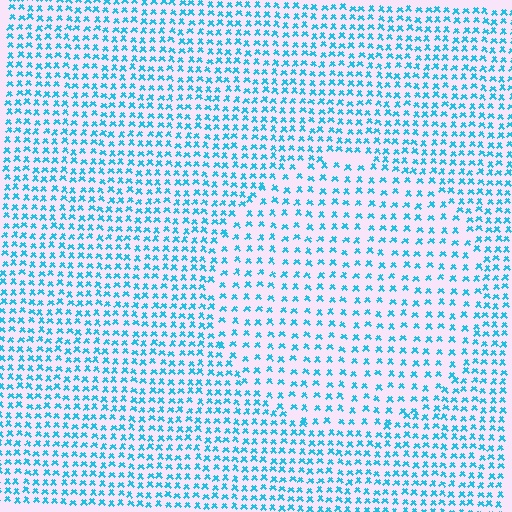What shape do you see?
I see a circle.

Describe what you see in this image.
The image contains small cyan elements arranged at two different densities. A circle-shaped region is visible where the elements are less densely packed than the surrounding area.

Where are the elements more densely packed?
The elements are more densely packed outside the circle boundary.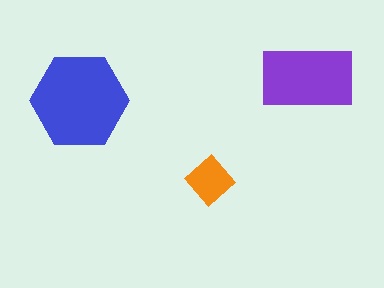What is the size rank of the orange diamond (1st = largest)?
3rd.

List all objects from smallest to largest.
The orange diamond, the purple rectangle, the blue hexagon.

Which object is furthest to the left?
The blue hexagon is leftmost.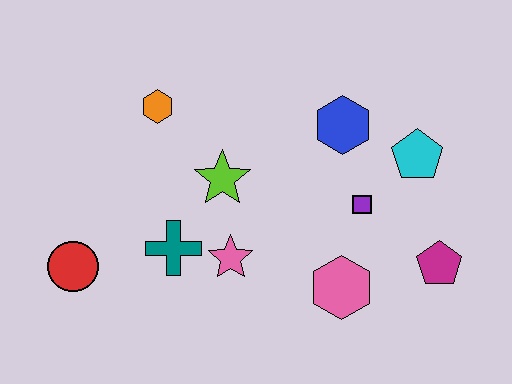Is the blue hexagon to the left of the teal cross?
No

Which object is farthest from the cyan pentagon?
The red circle is farthest from the cyan pentagon.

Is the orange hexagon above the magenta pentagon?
Yes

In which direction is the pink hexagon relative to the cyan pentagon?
The pink hexagon is below the cyan pentagon.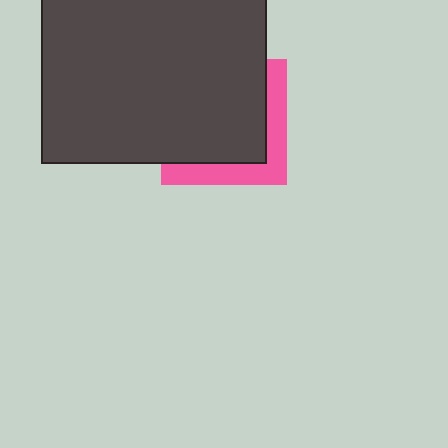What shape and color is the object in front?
The object in front is a dark gray rectangle.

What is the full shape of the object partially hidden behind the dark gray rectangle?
The partially hidden object is a pink square.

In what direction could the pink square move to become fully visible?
The pink square could move toward the lower-right. That would shift it out from behind the dark gray rectangle entirely.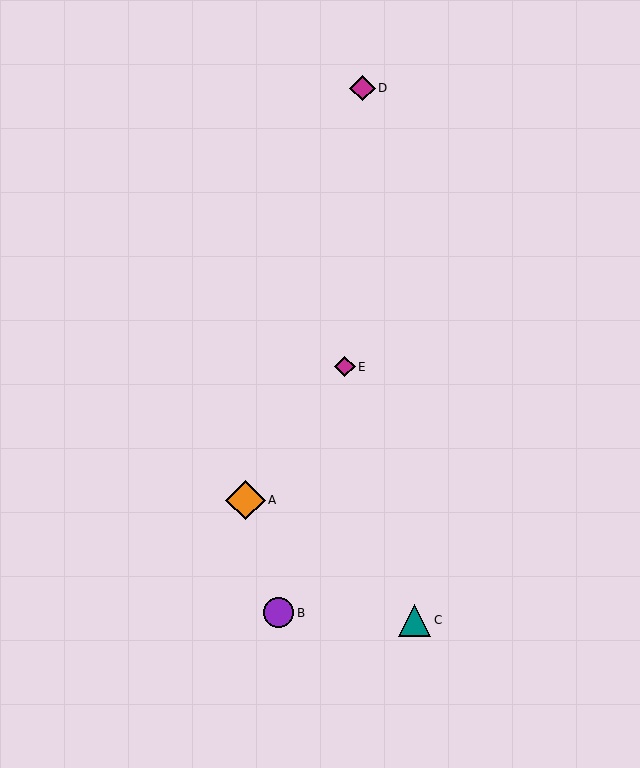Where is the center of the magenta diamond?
The center of the magenta diamond is at (345, 367).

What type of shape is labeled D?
Shape D is a magenta diamond.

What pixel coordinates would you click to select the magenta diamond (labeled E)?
Click at (345, 367) to select the magenta diamond E.